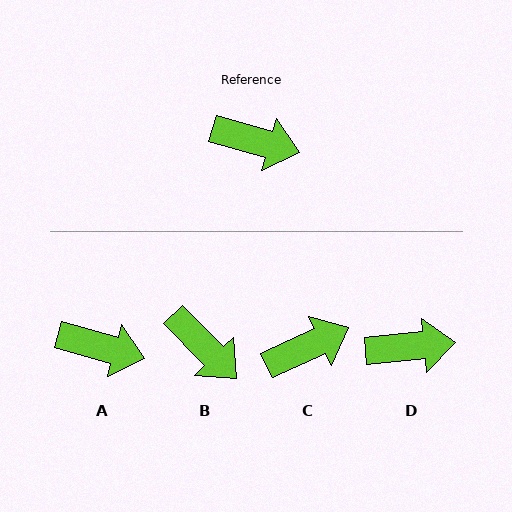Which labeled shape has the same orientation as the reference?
A.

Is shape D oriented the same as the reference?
No, it is off by about 21 degrees.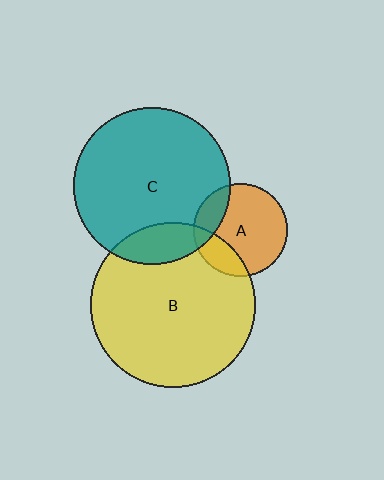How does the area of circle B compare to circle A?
Approximately 3.1 times.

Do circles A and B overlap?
Yes.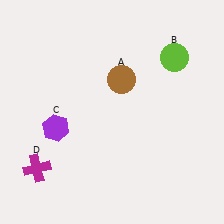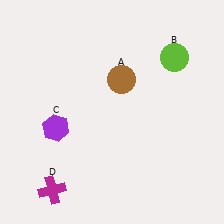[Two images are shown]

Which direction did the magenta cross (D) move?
The magenta cross (D) moved down.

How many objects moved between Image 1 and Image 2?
1 object moved between the two images.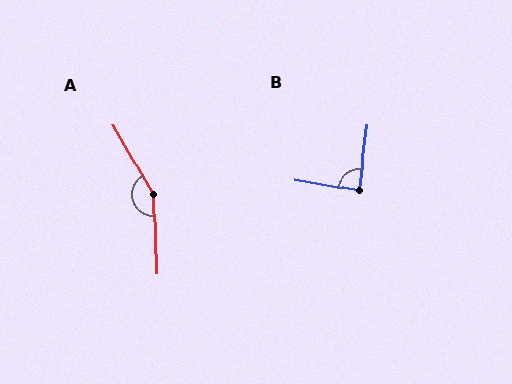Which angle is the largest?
A, at approximately 153 degrees.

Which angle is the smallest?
B, at approximately 87 degrees.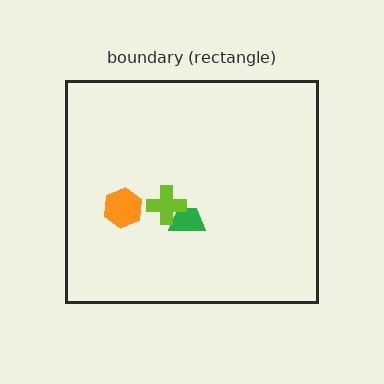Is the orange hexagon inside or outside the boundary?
Inside.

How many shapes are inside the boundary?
3 inside, 0 outside.